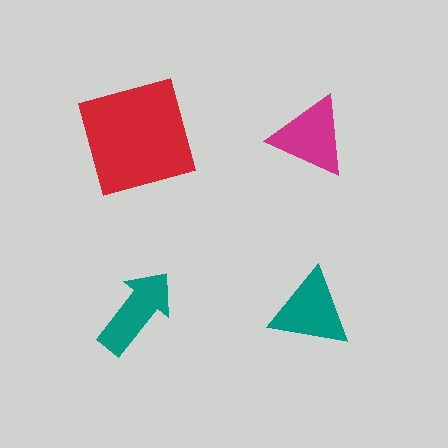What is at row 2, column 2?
A teal triangle.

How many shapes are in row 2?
2 shapes.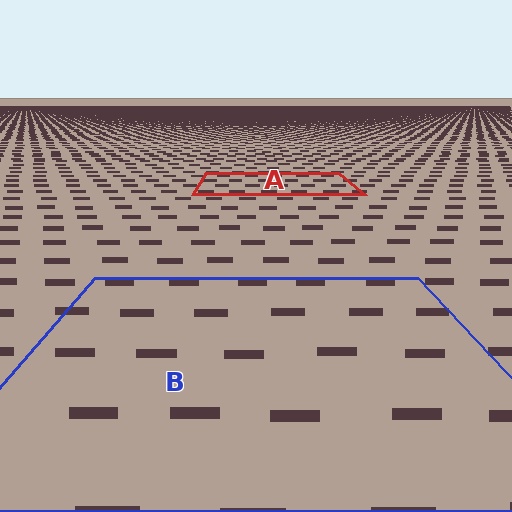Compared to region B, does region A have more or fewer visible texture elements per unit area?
Region A has more texture elements per unit area — they are packed more densely because it is farther away.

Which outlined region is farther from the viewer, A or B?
Region A is farther from the viewer — the texture elements inside it appear smaller and more densely packed.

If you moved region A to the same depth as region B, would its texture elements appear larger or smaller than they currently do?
They would appear larger. At a closer depth, the same texture elements are projected at a bigger on-screen size.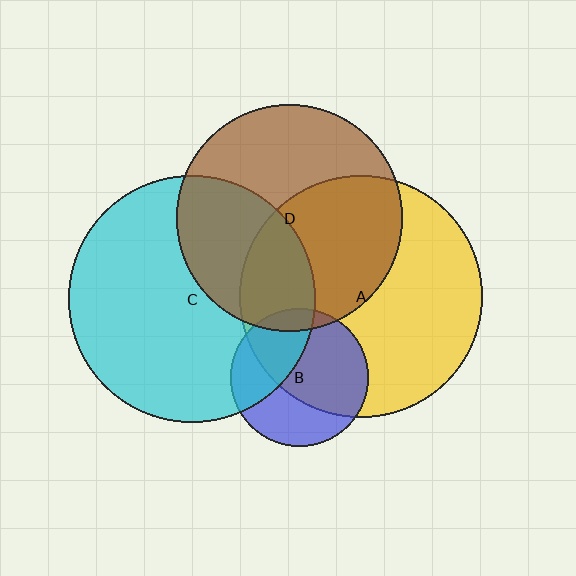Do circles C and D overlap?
Yes.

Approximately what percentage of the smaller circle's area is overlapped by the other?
Approximately 40%.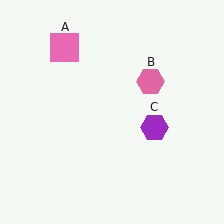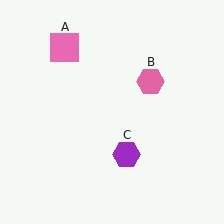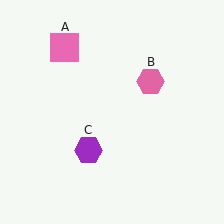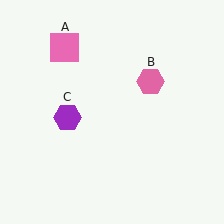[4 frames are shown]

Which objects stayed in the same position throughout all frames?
Pink square (object A) and pink hexagon (object B) remained stationary.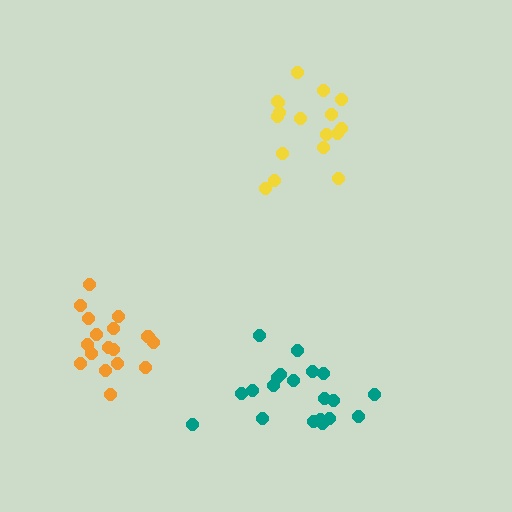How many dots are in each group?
Group 1: 20 dots, Group 2: 17 dots, Group 3: 17 dots (54 total).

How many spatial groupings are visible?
There are 3 spatial groupings.